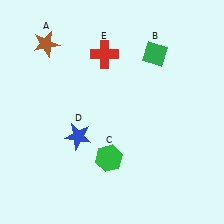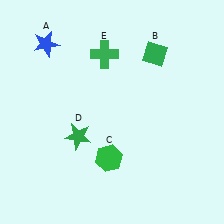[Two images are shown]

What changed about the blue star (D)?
In Image 1, D is blue. In Image 2, it changed to green.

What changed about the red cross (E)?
In Image 1, E is red. In Image 2, it changed to green.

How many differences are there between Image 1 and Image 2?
There are 3 differences between the two images.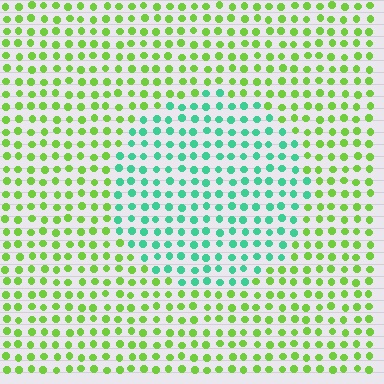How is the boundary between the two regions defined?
The boundary is defined purely by a slight shift in hue (about 57 degrees). Spacing, size, and orientation are identical on both sides.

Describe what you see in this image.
The image is filled with small lime elements in a uniform arrangement. A circle-shaped region is visible where the elements are tinted to a slightly different hue, forming a subtle color boundary.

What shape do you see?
I see a circle.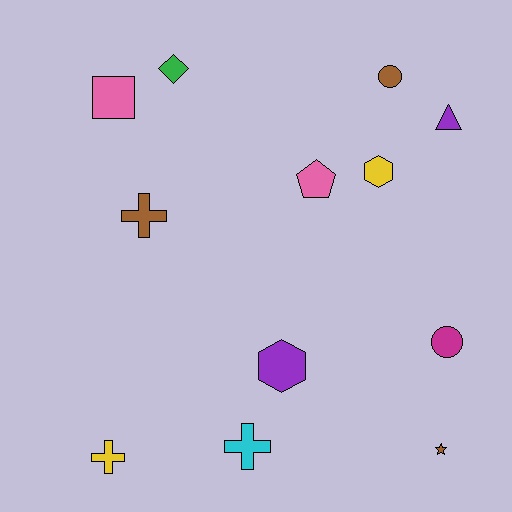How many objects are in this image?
There are 12 objects.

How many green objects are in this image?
There is 1 green object.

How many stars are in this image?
There is 1 star.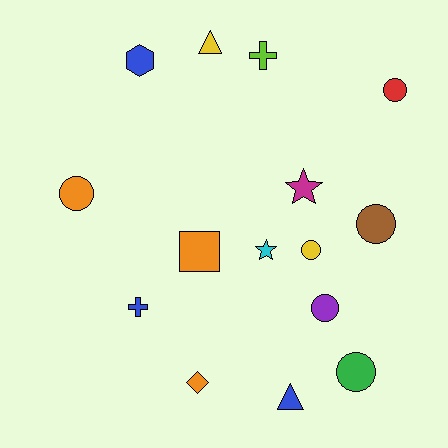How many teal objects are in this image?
There are no teal objects.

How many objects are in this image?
There are 15 objects.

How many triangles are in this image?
There are 2 triangles.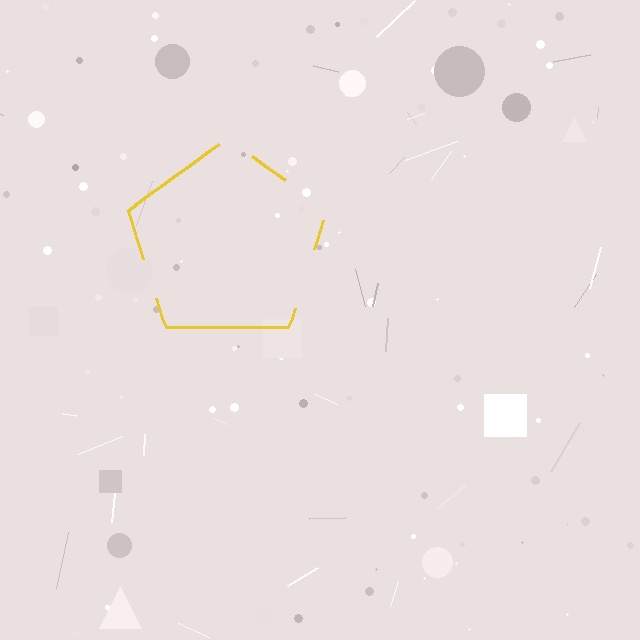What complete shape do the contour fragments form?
The contour fragments form a pentagon.